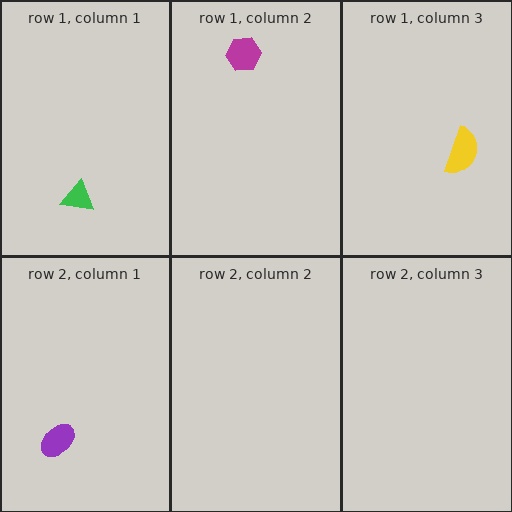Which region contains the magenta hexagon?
The row 1, column 2 region.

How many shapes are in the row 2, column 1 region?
1.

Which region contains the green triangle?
The row 1, column 1 region.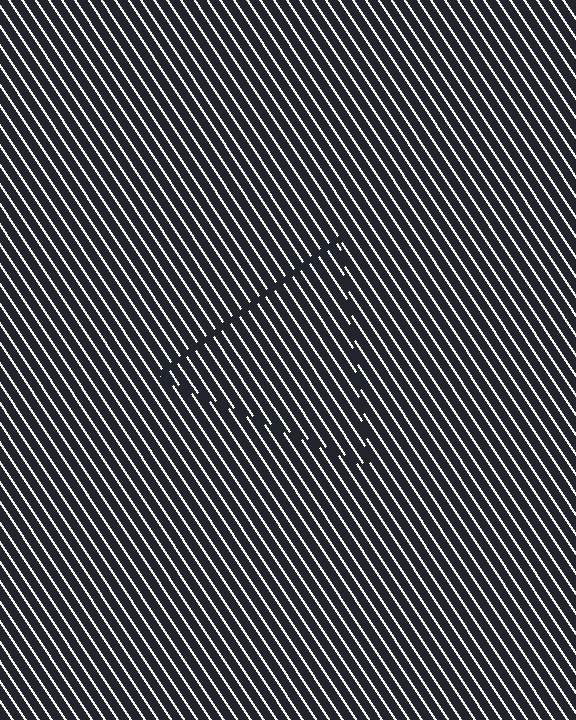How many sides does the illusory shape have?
3 sides — the line-ends trace a triangle.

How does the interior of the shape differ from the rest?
The interior of the shape contains the same grating, shifted by half a period — the contour is defined by the phase discontinuity where line-ends from the inner and outer gratings abut.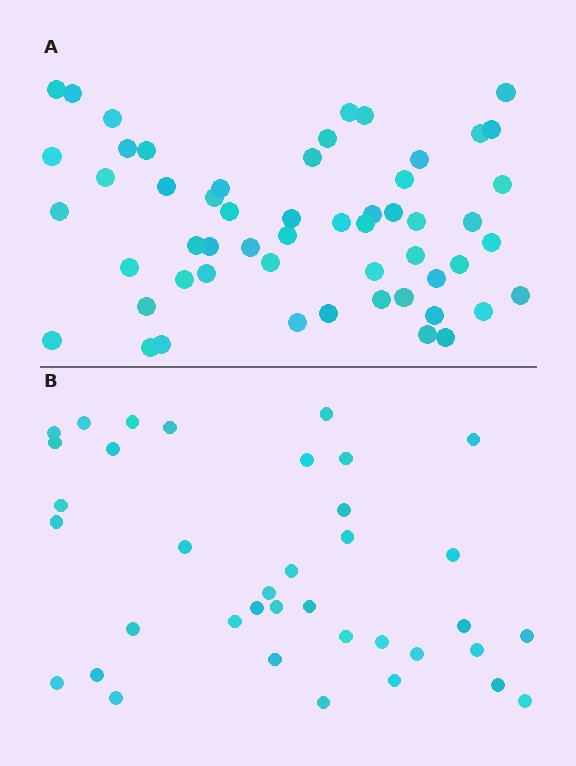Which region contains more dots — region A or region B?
Region A (the top region) has more dots.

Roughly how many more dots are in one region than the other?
Region A has approximately 20 more dots than region B.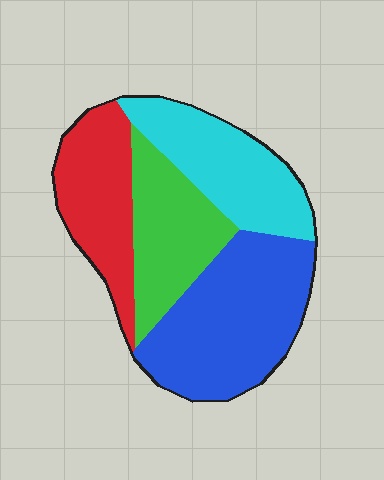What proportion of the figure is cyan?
Cyan takes up less than a quarter of the figure.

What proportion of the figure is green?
Green takes up about one fifth (1/5) of the figure.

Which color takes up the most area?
Blue, at roughly 35%.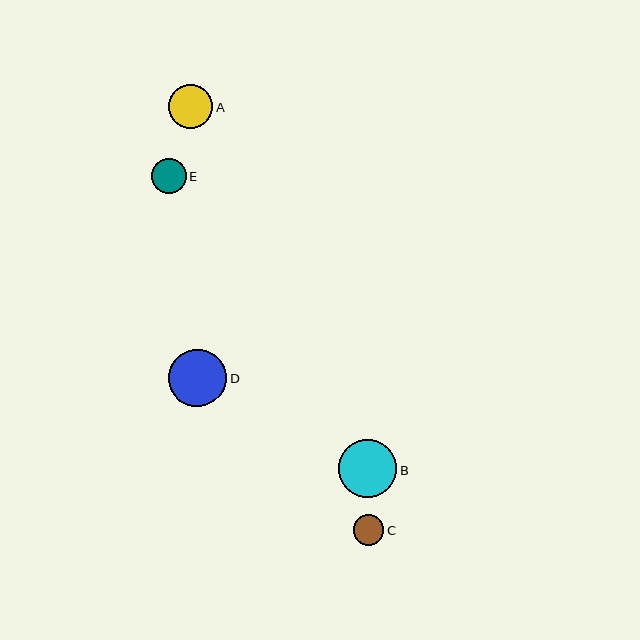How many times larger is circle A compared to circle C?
Circle A is approximately 1.5 times the size of circle C.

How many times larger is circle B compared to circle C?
Circle B is approximately 1.9 times the size of circle C.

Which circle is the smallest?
Circle C is the smallest with a size of approximately 30 pixels.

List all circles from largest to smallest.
From largest to smallest: D, B, A, E, C.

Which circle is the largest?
Circle D is the largest with a size of approximately 58 pixels.